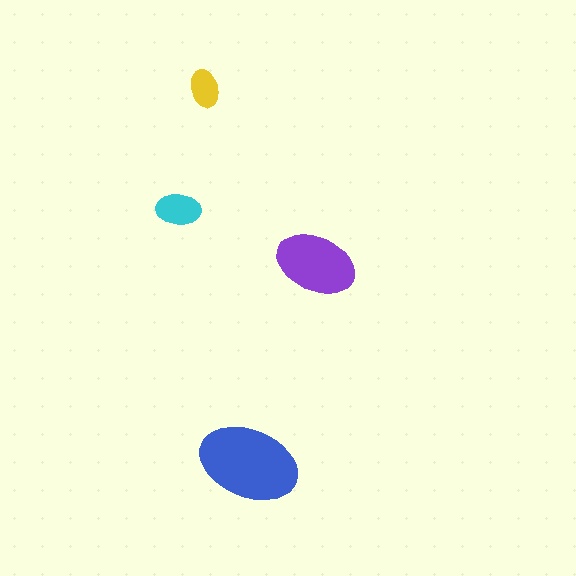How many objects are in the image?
There are 4 objects in the image.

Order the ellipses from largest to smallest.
the blue one, the purple one, the cyan one, the yellow one.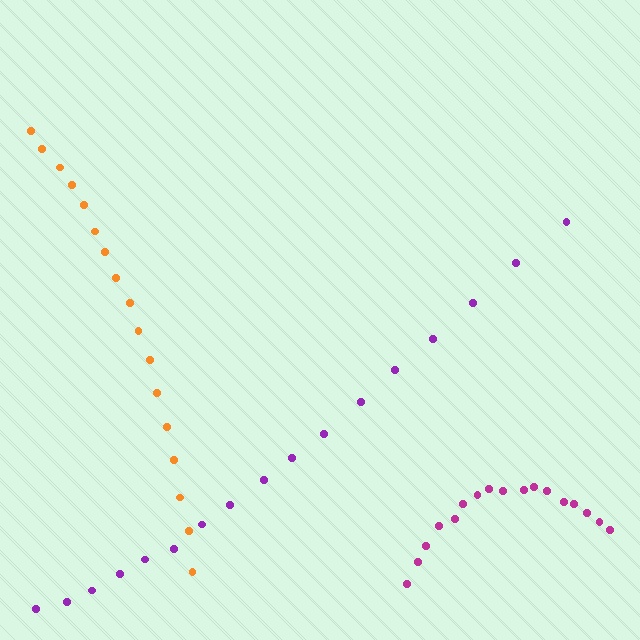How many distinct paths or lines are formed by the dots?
There are 3 distinct paths.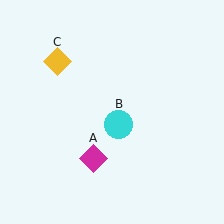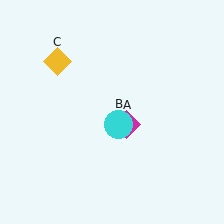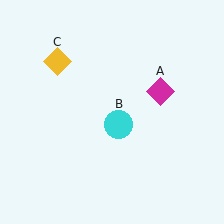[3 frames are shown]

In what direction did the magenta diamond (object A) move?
The magenta diamond (object A) moved up and to the right.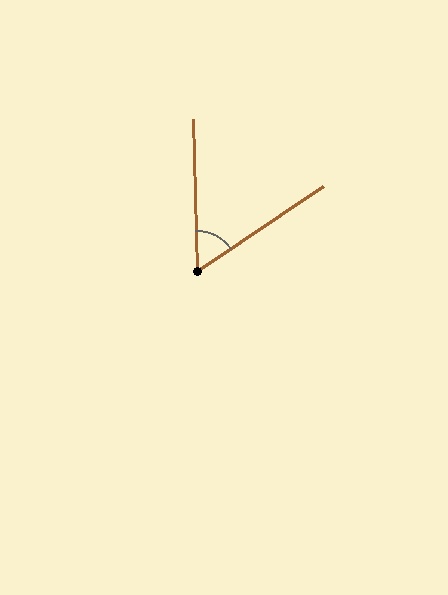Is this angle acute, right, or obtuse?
It is acute.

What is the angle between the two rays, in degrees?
Approximately 57 degrees.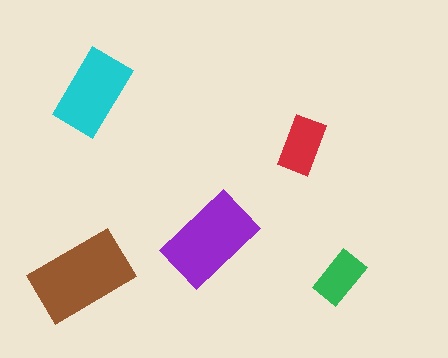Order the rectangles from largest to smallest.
the brown one, the purple one, the cyan one, the red one, the green one.